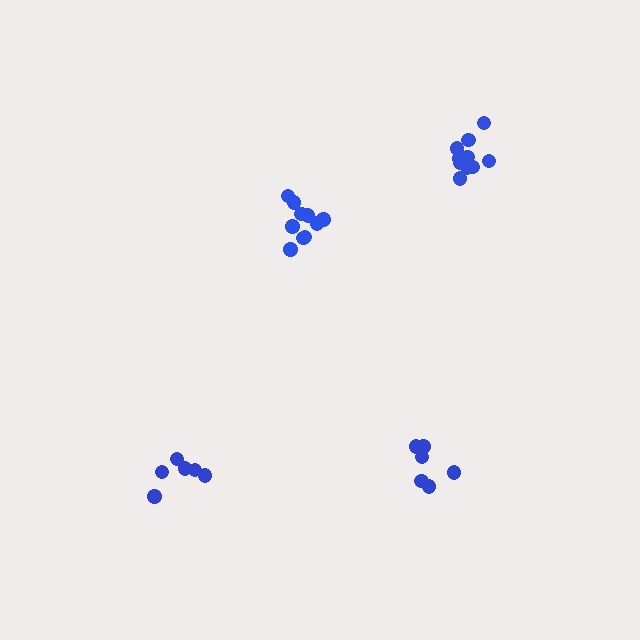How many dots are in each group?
Group 1: 10 dots, Group 2: 6 dots, Group 3: 6 dots, Group 4: 10 dots (32 total).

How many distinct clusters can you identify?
There are 4 distinct clusters.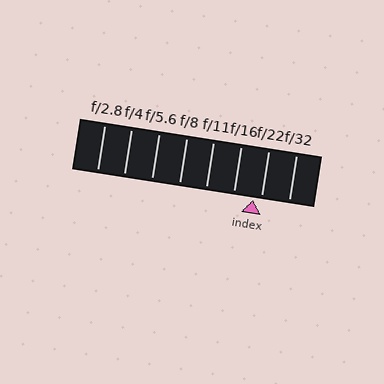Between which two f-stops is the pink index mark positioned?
The index mark is between f/16 and f/22.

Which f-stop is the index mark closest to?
The index mark is closest to f/22.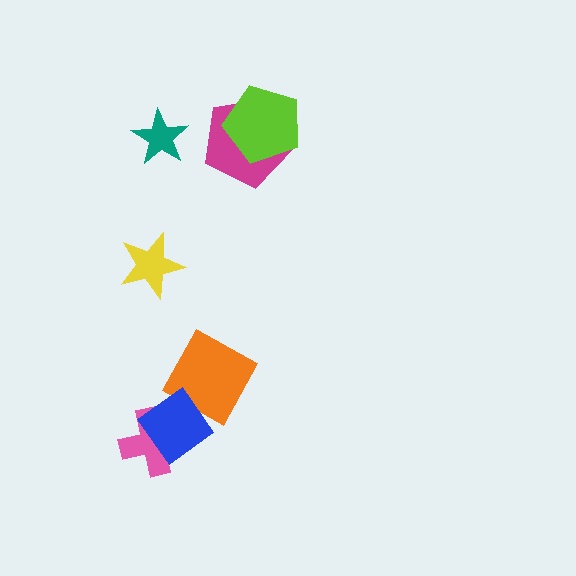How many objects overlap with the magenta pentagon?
1 object overlaps with the magenta pentagon.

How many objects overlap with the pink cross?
1 object overlaps with the pink cross.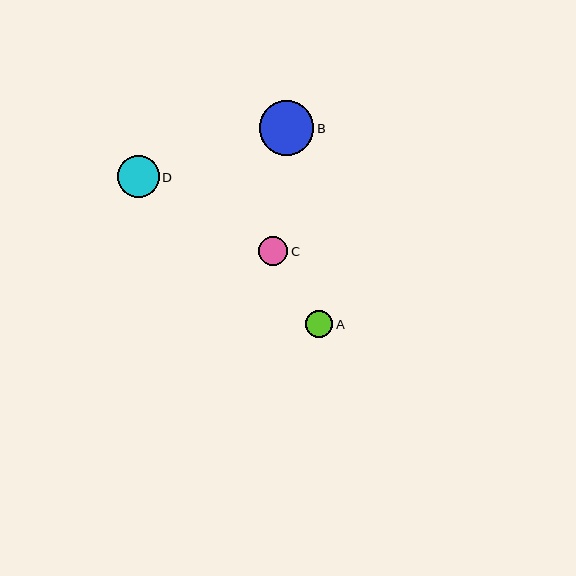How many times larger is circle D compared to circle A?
Circle D is approximately 1.6 times the size of circle A.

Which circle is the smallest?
Circle A is the smallest with a size of approximately 27 pixels.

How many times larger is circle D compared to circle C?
Circle D is approximately 1.4 times the size of circle C.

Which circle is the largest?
Circle B is the largest with a size of approximately 54 pixels.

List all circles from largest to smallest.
From largest to smallest: B, D, C, A.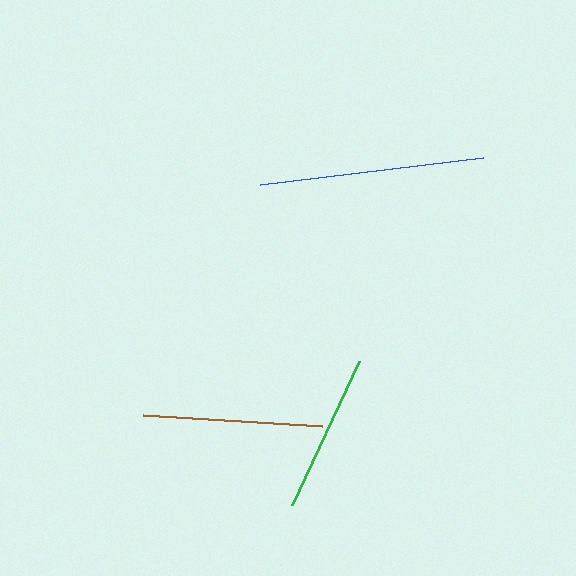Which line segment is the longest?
The blue line is the longest at approximately 224 pixels.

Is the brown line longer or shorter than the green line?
The brown line is longer than the green line.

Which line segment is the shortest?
The green line is the shortest at approximately 159 pixels.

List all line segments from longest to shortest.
From longest to shortest: blue, brown, green.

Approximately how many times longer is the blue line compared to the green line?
The blue line is approximately 1.4 times the length of the green line.